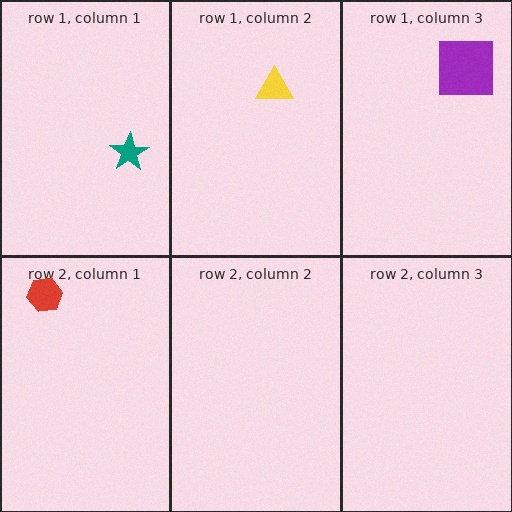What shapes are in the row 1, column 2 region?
The yellow triangle.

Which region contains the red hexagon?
The row 2, column 1 region.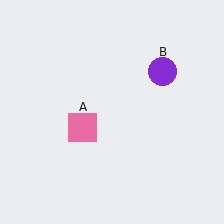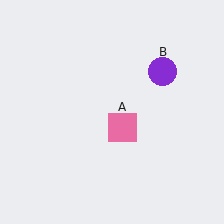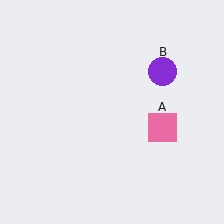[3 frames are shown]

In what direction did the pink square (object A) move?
The pink square (object A) moved right.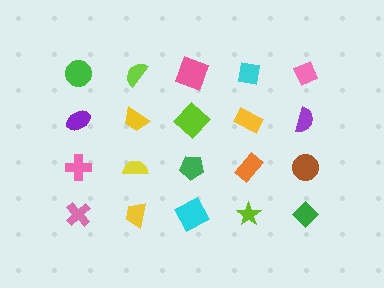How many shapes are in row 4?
5 shapes.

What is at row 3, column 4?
An orange rectangle.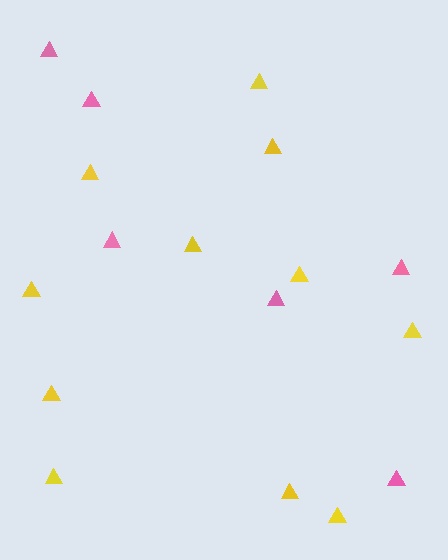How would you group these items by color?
There are 2 groups: one group of pink triangles (6) and one group of yellow triangles (11).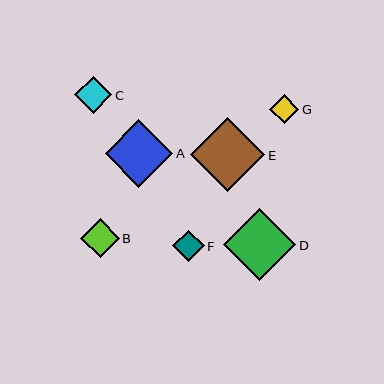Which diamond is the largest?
Diamond E is the largest with a size of approximately 74 pixels.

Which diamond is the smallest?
Diamond G is the smallest with a size of approximately 29 pixels.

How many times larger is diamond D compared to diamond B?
Diamond D is approximately 1.9 times the size of diamond B.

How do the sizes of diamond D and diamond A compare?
Diamond D and diamond A are approximately the same size.